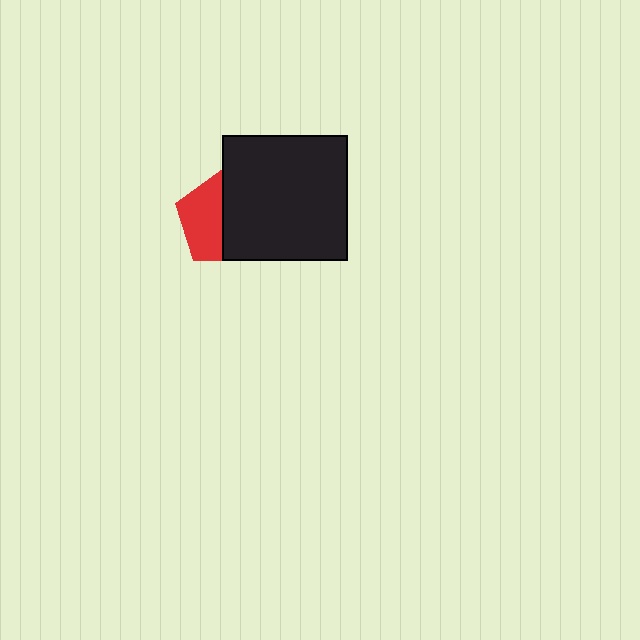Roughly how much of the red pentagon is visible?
About half of it is visible (roughly 47%).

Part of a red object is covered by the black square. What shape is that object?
It is a pentagon.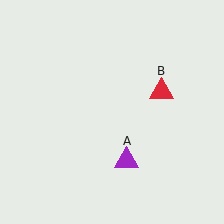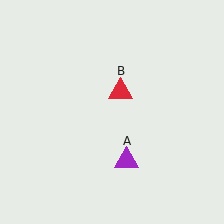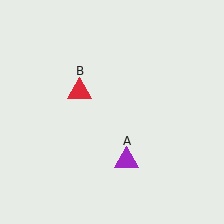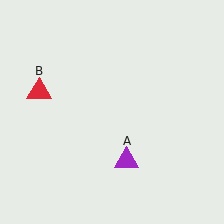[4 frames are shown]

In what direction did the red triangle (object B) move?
The red triangle (object B) moved left.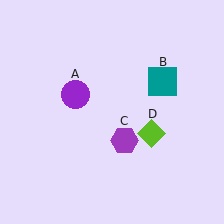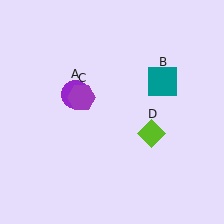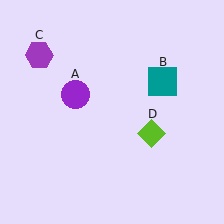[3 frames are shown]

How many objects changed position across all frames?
1 object changed position: purple hexagon (object C).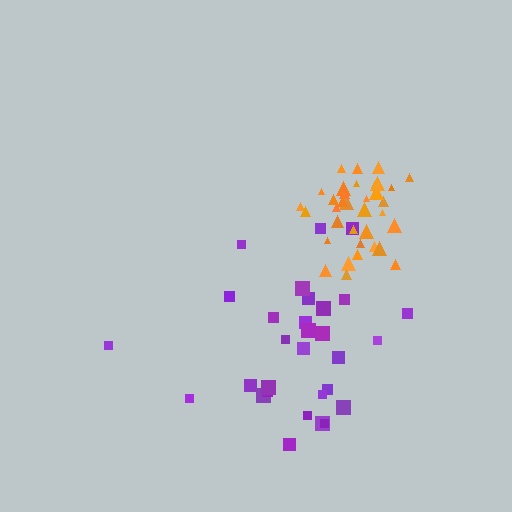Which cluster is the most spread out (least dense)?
Purple.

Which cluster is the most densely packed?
Orange.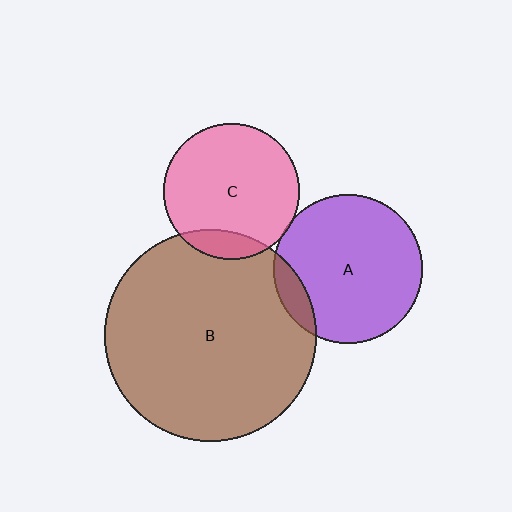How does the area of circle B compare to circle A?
Approximately 2.0 times.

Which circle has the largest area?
Circle B (brown).